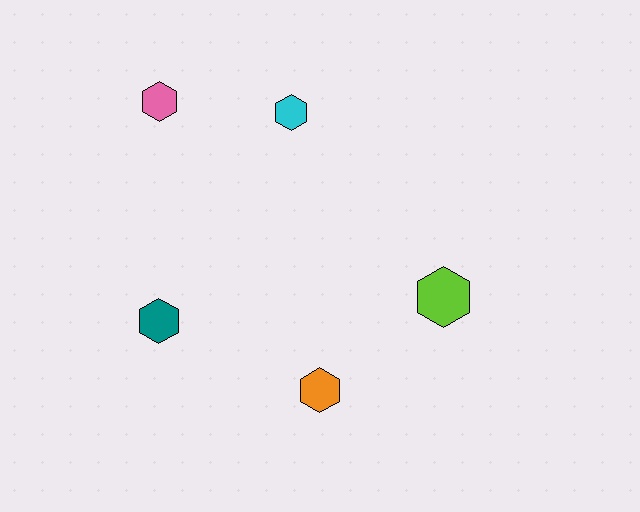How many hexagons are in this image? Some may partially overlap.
There are 5 hexagons.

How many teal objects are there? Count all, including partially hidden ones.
There is 1 teal object.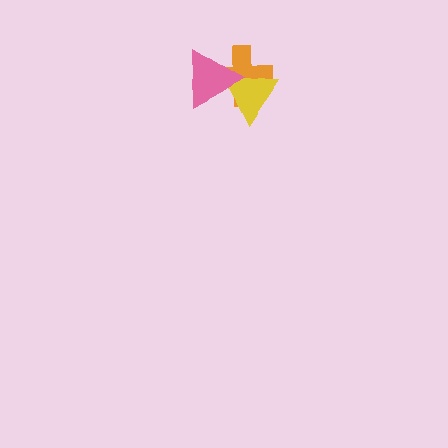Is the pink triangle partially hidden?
No, no other shape covers it.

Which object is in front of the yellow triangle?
The pink triangle is in front of the yellow triangle.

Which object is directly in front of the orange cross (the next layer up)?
The yellow triangle is directly in front of the orange cross.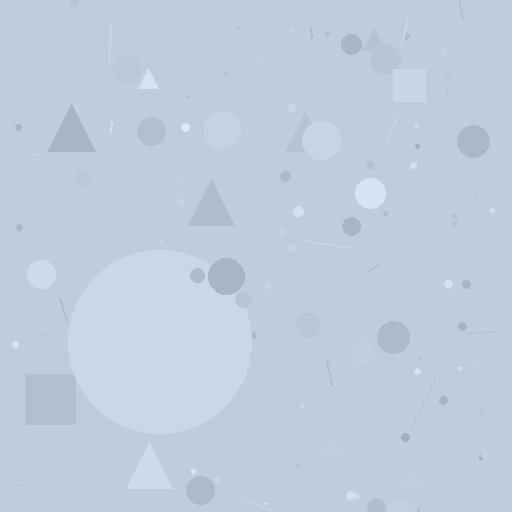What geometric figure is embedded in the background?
A circle is embedded in the background.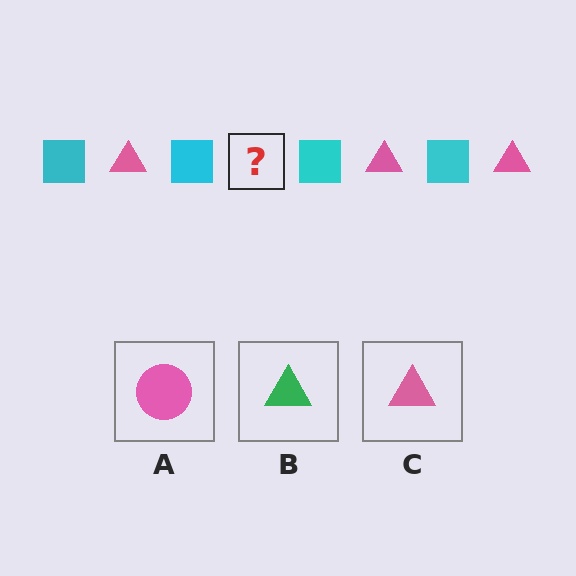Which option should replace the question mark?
Option C.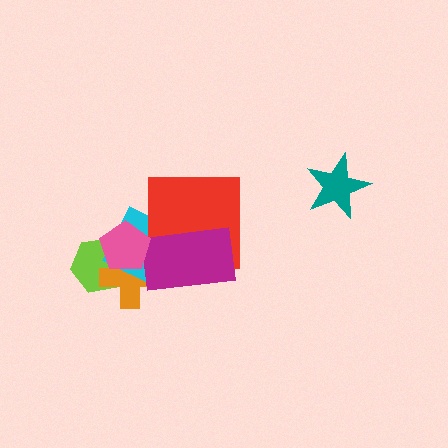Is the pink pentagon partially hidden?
No, no other shape covers it.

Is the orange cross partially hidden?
Yes, it is partially covered by another shape.